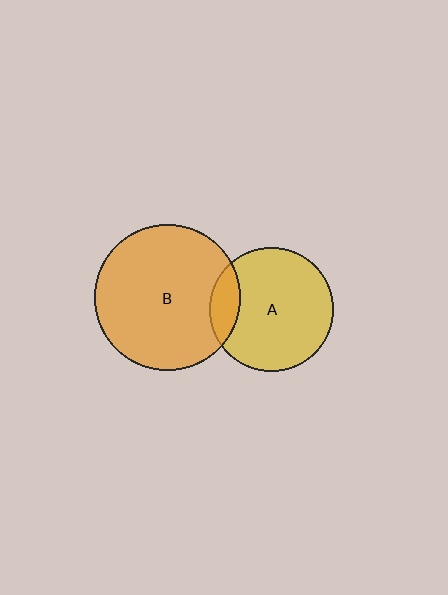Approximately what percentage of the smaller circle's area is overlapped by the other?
Approximately 15%.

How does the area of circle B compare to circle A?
Approximately 1.4 times.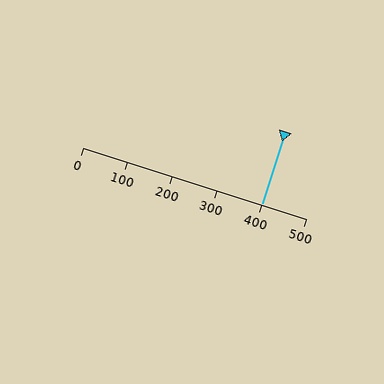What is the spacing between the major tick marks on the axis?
The major ticks are spaced 100 apart.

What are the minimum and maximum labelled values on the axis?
The axis runs from 0 to 500.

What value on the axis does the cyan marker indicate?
The marker indicates approximately 400.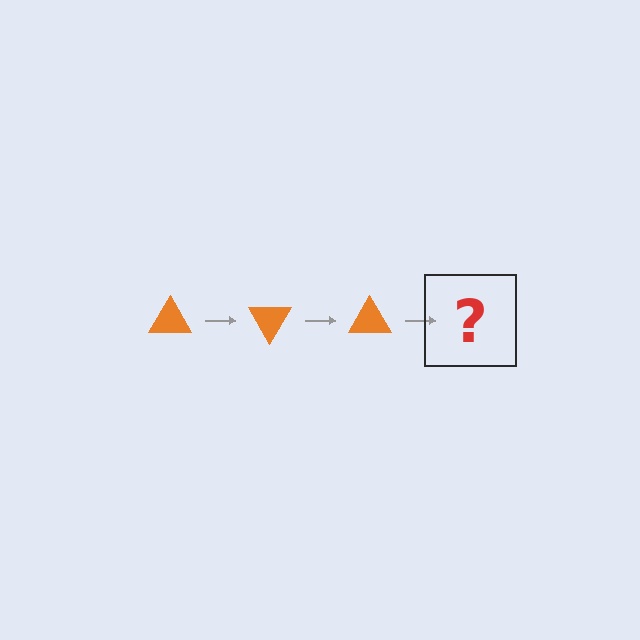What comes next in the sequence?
The next element should be an orange triangle rotated 180 degrees.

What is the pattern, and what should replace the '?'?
The pattern is that the triangle rotates 60 degrees each step. The '?' should be an orange triangle rotated 180 degrees.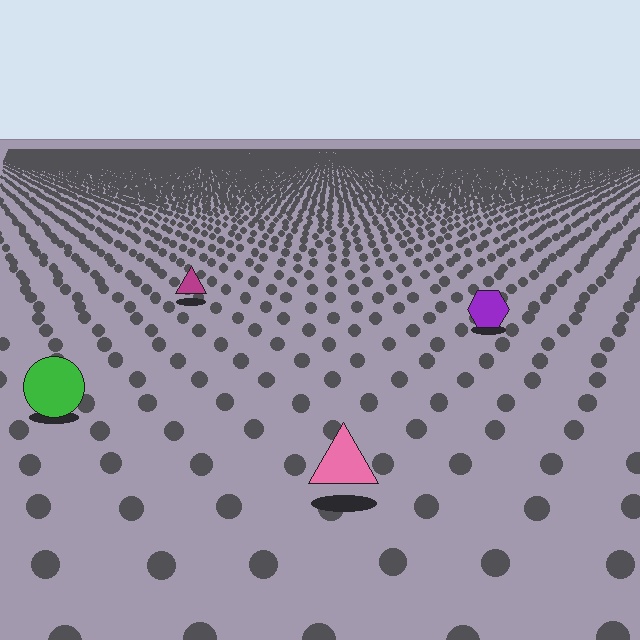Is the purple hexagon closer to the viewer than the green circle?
No. The green circle is closer — you can tell from the texture gradient: the ground texture is coarser near it.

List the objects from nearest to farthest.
From nearest to farthest: the pink triangle, the green circle, the purple hexagon, the magenta triangle.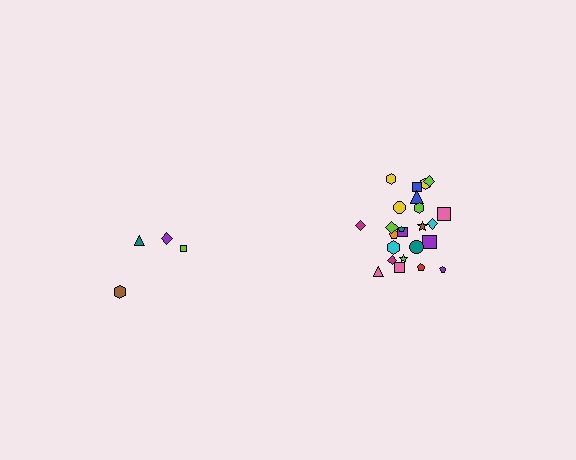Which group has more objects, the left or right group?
The right group.